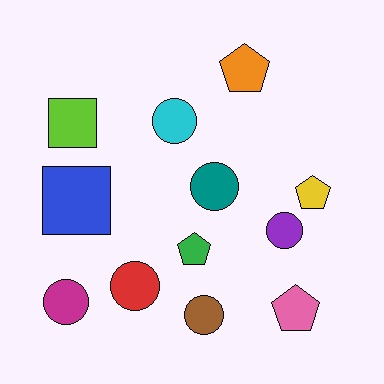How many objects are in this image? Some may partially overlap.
There are 12 objects.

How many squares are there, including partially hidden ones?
There are 2 squares.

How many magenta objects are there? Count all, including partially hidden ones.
There is 1 magenta object.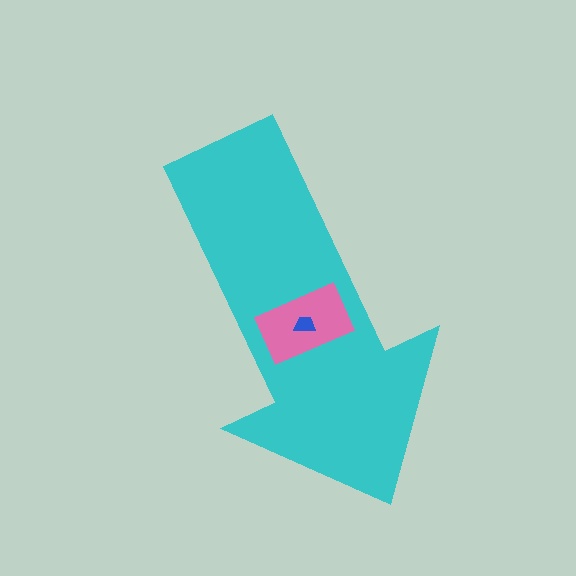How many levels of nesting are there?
3.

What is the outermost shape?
The cyan arrow.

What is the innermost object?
The blue trapezoid.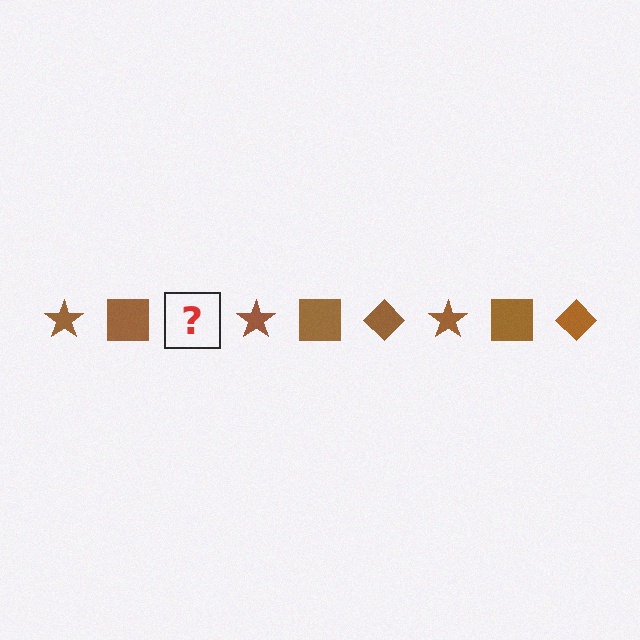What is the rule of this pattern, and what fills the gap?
The rule is that the pattern cycles through star, square, diamond shapes in brown. The gap should be filled with a brown diamond.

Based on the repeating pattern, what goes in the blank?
The blank should be a brown diamond.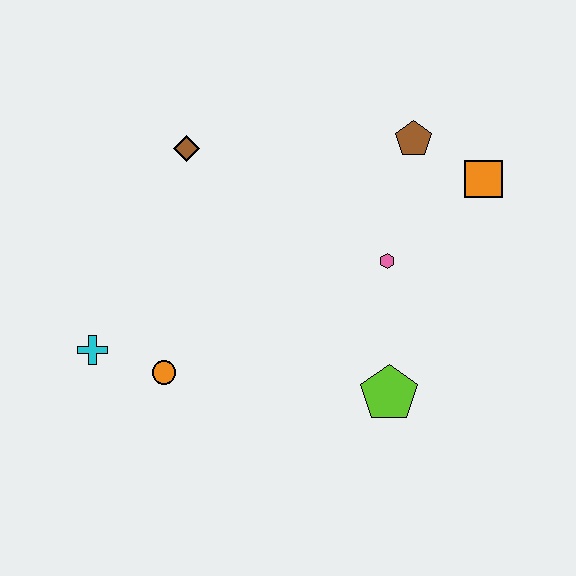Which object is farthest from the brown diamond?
The lime pentagon is farthest from the brown diamond.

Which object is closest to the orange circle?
The cyan cross is closest to the orange circle.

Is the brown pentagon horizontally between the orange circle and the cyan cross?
No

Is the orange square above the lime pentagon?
Yes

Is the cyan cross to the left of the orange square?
Yes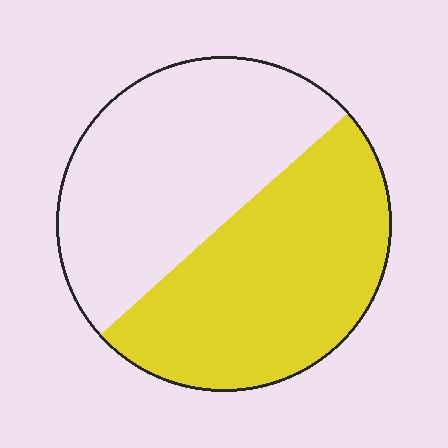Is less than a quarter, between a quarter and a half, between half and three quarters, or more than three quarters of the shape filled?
Between half and three quarters.